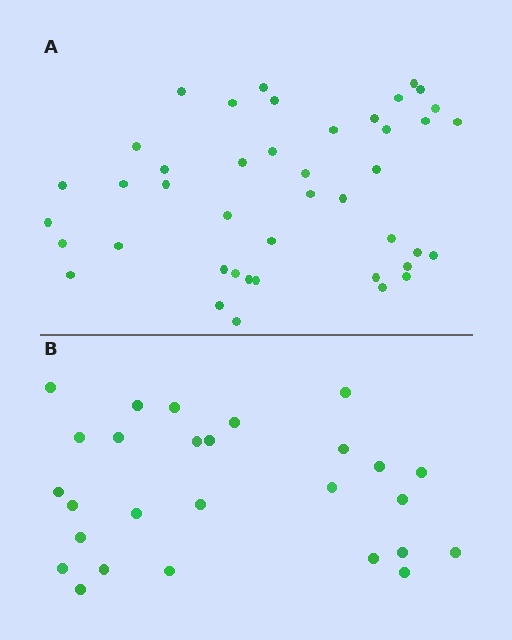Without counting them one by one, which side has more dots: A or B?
Region A (the top region) has more dots.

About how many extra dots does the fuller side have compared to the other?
Region A has approximately 15 more dots than region B.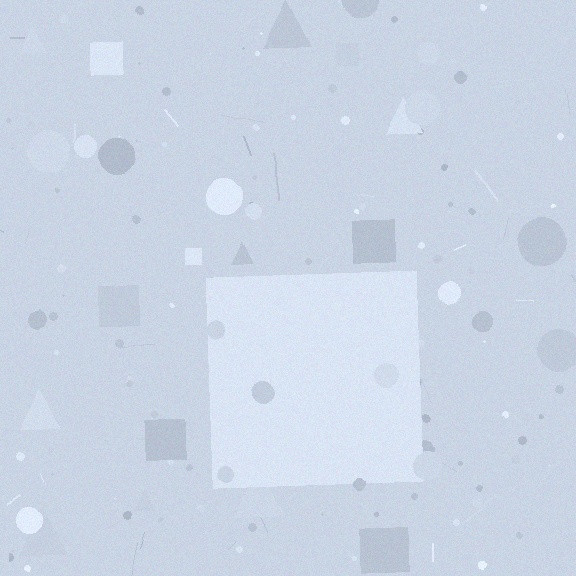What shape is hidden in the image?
A square is hidden in the image.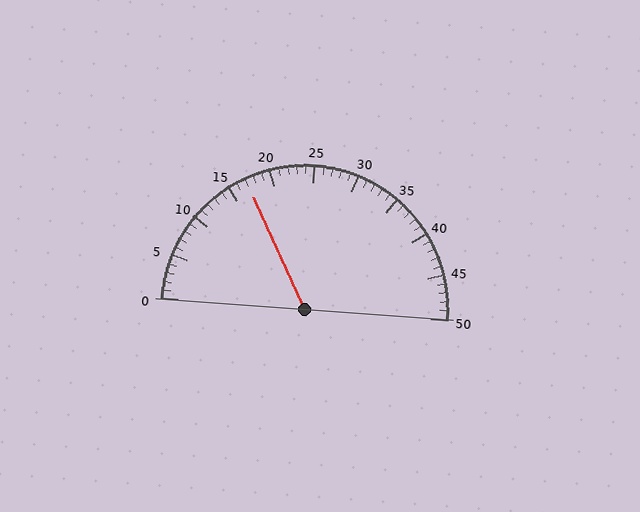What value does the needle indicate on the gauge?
The needle indicates approximately 17.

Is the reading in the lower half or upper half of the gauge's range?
The reading is in the lower half of the range (0 to 50).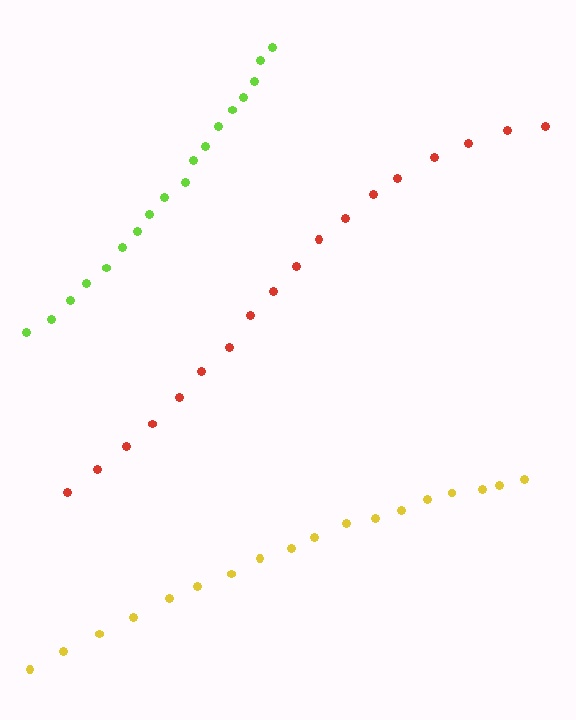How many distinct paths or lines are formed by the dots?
There are 3 distinct paths.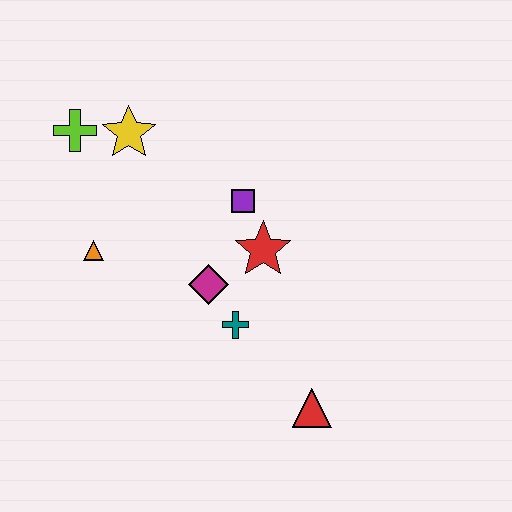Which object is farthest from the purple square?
The red triangle is farthest from the purple square.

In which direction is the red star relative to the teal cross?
The red star is above the teal cross.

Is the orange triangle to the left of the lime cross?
No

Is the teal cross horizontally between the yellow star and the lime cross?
No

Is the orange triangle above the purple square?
No